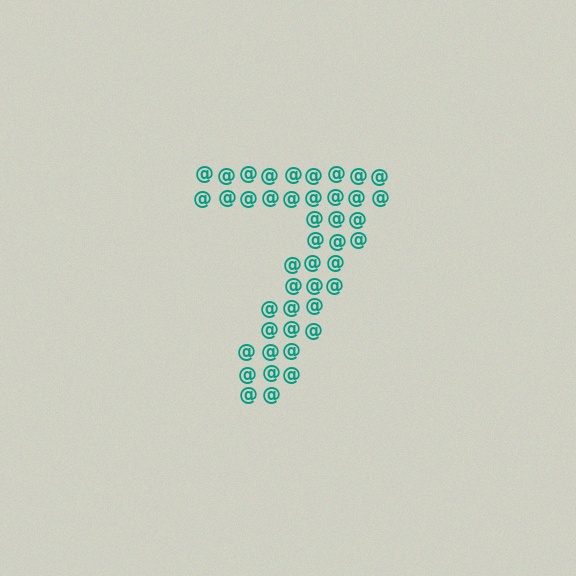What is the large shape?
The large shape is the digit 7.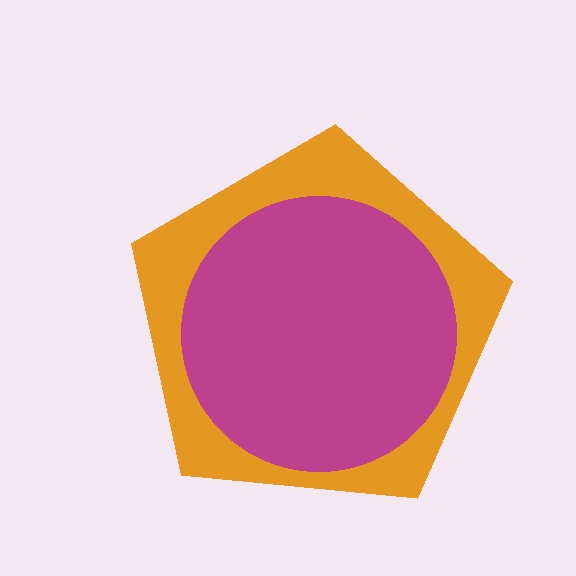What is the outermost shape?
The orange pentagon.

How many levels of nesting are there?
2.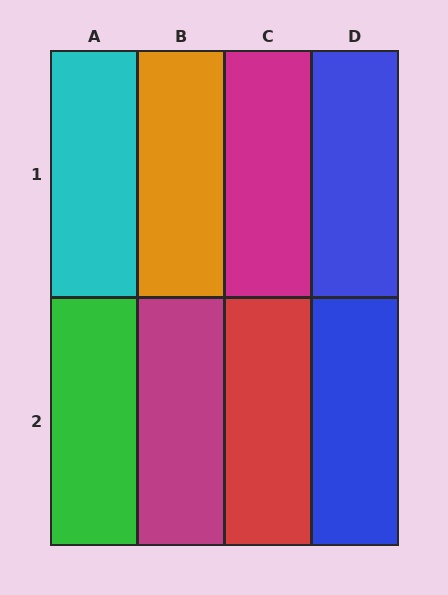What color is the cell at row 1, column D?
Blue.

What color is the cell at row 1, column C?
Magenta.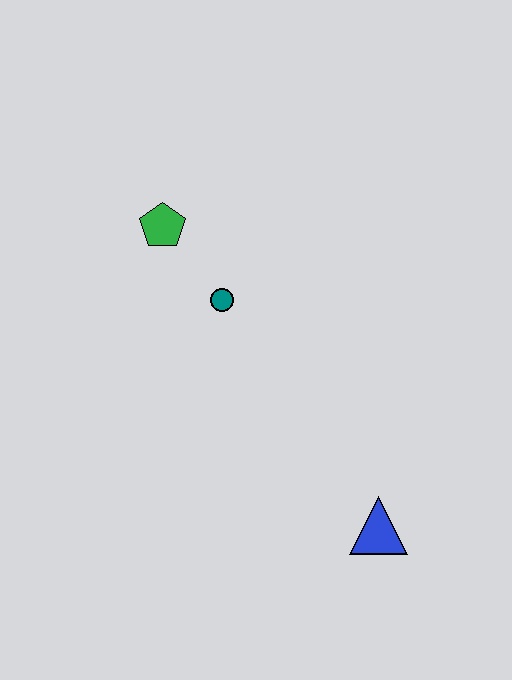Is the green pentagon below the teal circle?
No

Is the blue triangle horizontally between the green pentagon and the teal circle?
No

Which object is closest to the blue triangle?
The teal circle is closest to the blue triangle.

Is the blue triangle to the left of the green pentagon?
No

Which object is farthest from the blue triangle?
The green pentagon is farthest from the blue triangle.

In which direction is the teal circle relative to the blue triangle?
The teal circle is above the blue triangle.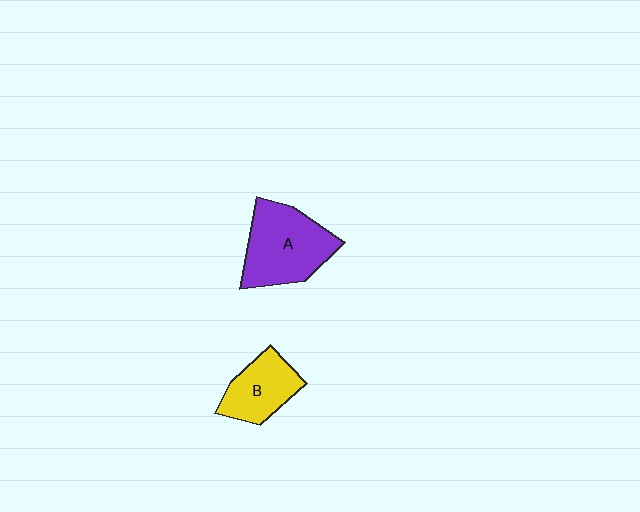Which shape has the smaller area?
Shape B (yellow).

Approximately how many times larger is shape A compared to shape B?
Approximately 1.5 times.